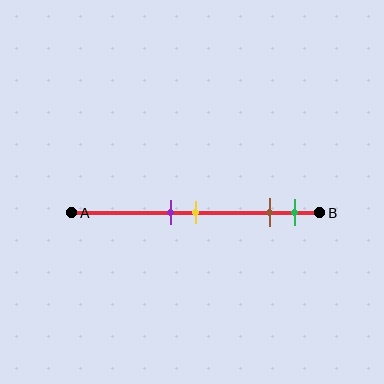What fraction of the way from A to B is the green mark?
The green mark is approximately 90% (0.9) of the way from A to B.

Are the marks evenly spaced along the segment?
No, the marks are not evenly spaced.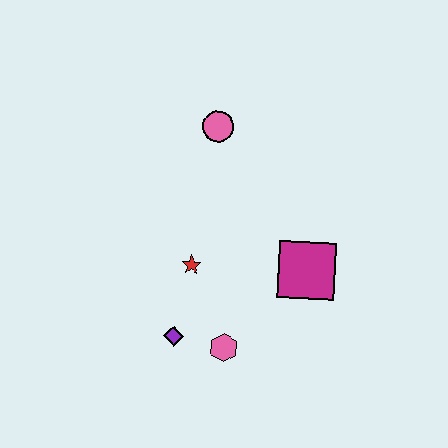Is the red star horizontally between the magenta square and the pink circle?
No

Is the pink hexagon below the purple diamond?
Yes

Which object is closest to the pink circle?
The red star is closest to the pink circle.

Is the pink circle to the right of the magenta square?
No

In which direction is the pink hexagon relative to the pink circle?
The pink hexagon is below the pink circle.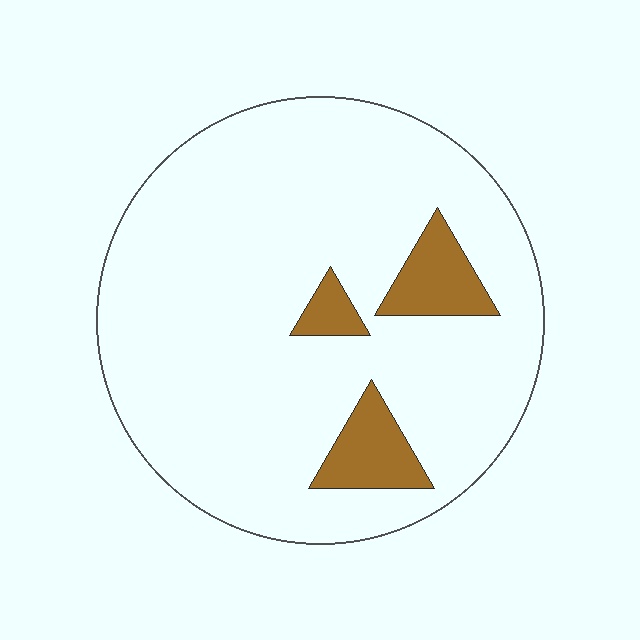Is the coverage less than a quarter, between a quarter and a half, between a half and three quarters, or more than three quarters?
Less than a quarter.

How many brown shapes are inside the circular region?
3.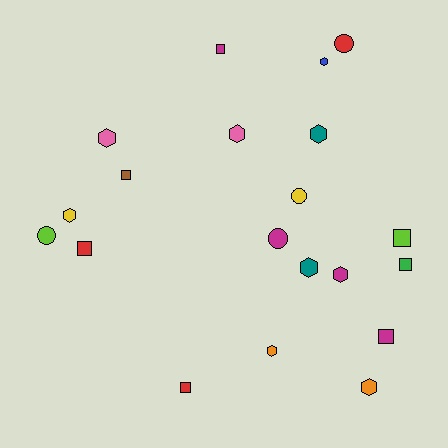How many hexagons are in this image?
There are 9 hexagons.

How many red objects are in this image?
There are 3 red objects.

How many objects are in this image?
There are 20 objects.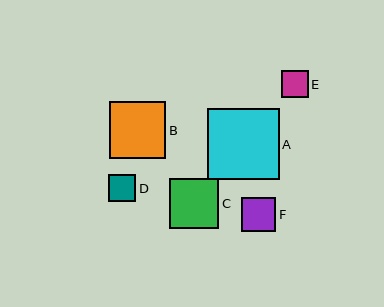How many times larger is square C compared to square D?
Square C is approximately 1.8 times the size of square D.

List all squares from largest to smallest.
From largest to smallest: A, B, C, F, E, D.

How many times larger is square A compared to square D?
Square A is approximately 2.6 times the size of square D.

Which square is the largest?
Square A is the largest with a size of approximately 71 pixels.